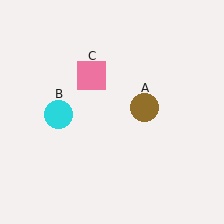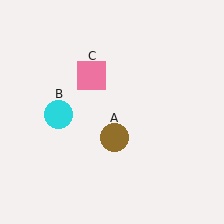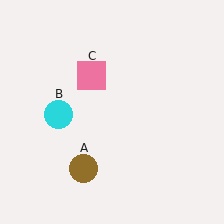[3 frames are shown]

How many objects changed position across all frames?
1 object changed position: brown circle (object A).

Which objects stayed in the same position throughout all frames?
Cyan circle (object B) and pink square (object C) remained stationary.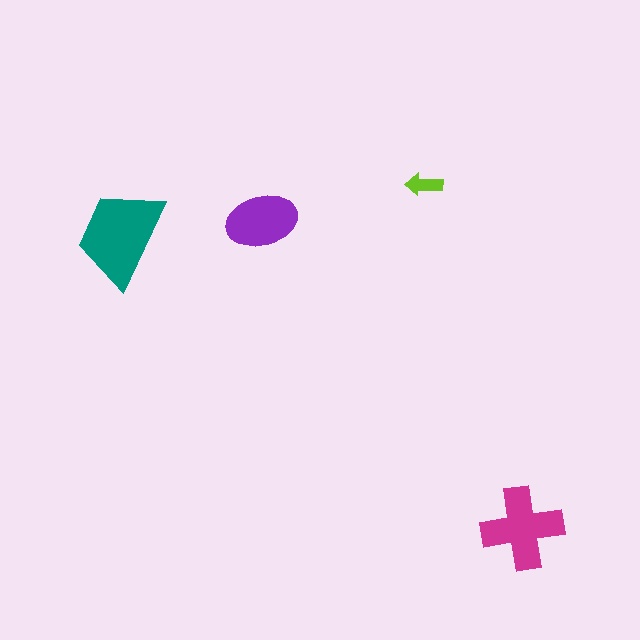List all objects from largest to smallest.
The teal trapezoid, the magenta cross, the purple ellipse, the lime arrow.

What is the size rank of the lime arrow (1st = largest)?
4th.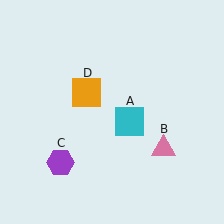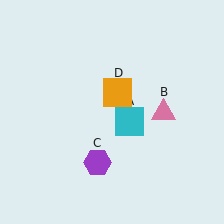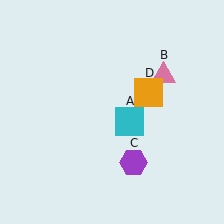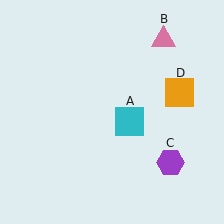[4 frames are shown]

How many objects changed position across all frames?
3 objects changed position: pink triangle (object B), purple hexagon (object C), orange square (object D).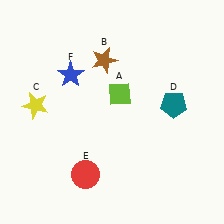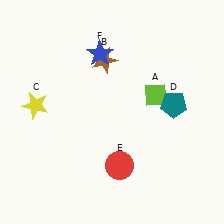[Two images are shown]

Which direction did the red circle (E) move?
The red circle (E) moved right.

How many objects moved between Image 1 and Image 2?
3 objects moved between the two images.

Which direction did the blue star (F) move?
The blue star (F) moved right.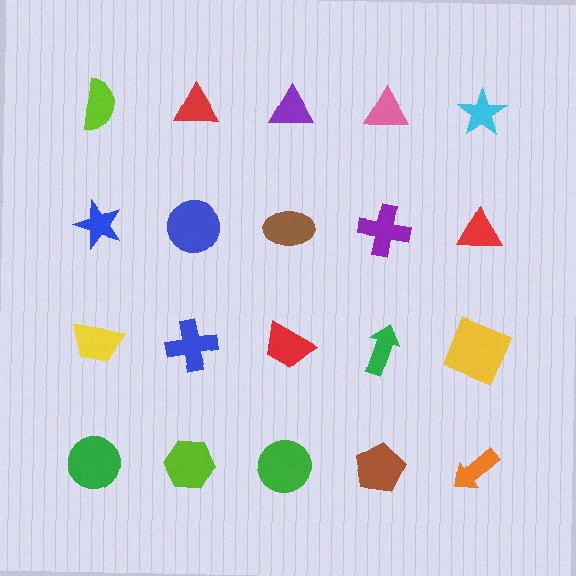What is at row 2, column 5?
A red triangle.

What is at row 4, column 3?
A green circle.